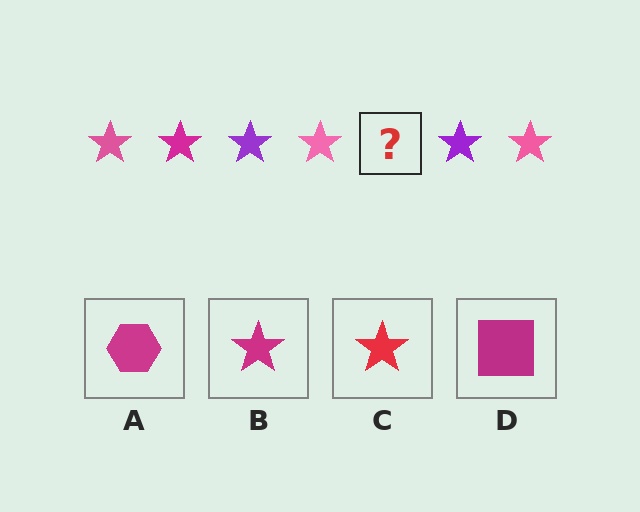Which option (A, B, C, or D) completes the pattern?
B.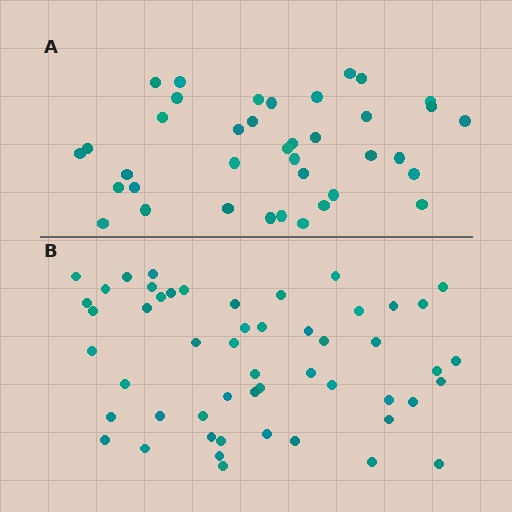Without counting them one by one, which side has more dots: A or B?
Region B (the bottom region) has more dots.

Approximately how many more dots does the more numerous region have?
Region B has approximately 15 more dots than region A.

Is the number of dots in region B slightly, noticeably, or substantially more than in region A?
Region B has noticeably more, but not dramatically so. The ratio is roughly 1.4 to 1.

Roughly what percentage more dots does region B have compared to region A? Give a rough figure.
About 35% more.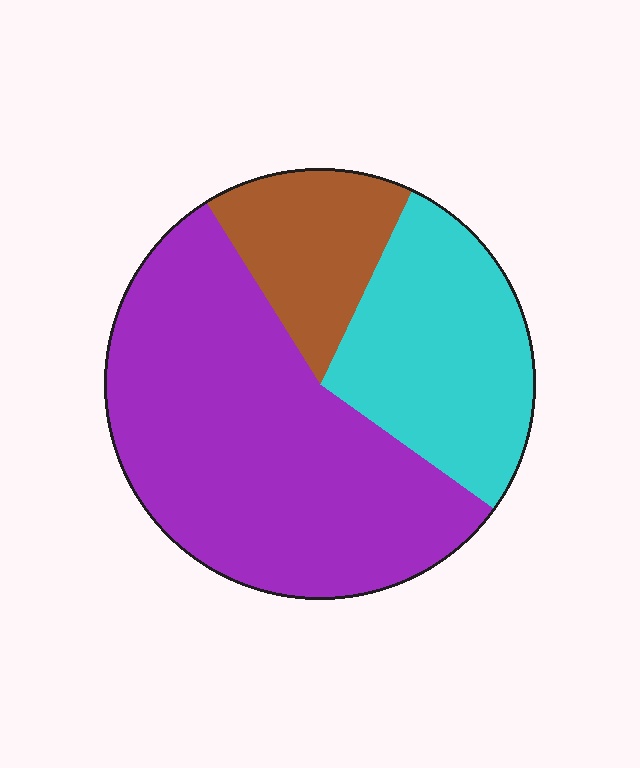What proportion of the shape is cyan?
Cyan takes up about one quarter (1/4) of the shape.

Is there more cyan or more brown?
Cyan.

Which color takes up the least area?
Brown, at roughly 15%.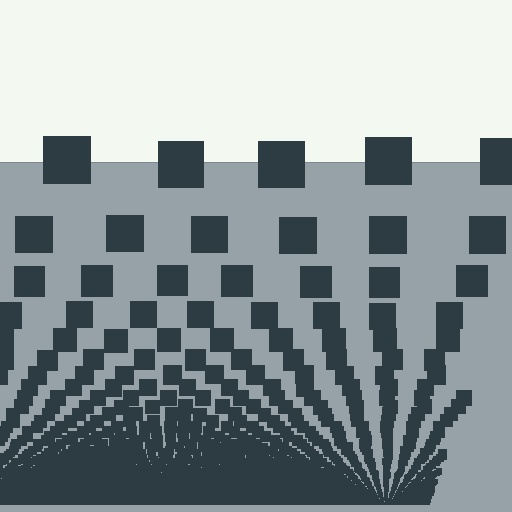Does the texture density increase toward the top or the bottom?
Density increases toward the bottom.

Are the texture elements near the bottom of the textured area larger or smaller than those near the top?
Smaller. The gradient is inverted — elements near the bottom are smaller and denser.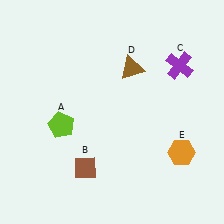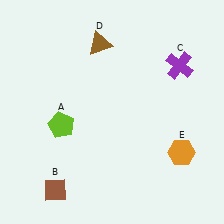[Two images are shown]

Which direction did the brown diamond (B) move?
The brown diamond (B) moved left.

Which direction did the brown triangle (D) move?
The brown triangle (D) moved left.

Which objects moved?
The objects that moved are: the brown diamond (B), the brown triangle (D).